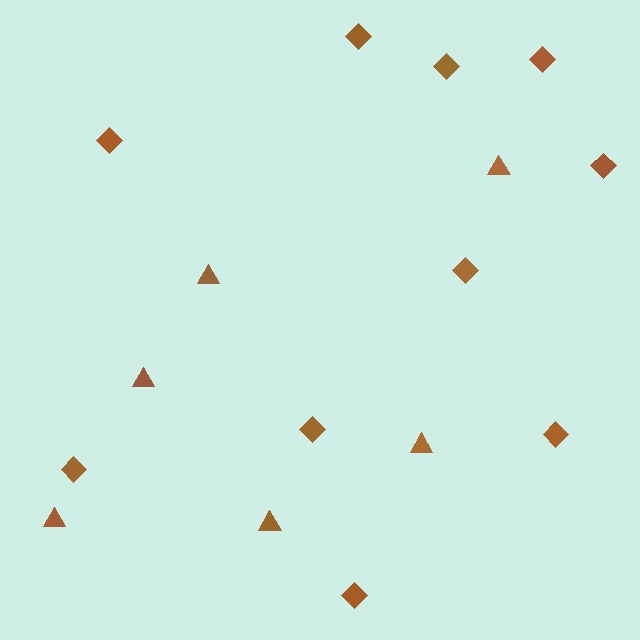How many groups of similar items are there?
There are 2 groups: one group of triangles (6) and one group of diamonds (10).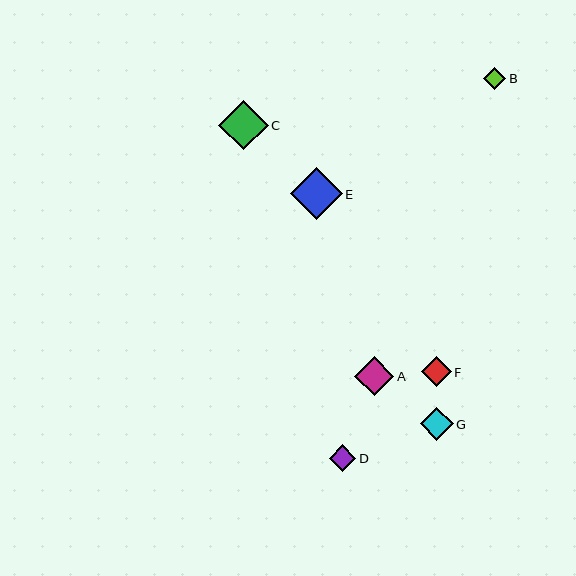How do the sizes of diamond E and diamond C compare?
Diamond E and diamond C are approximately the same size.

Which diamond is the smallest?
Diamond B is the smallest with a size of approximately 22 pixels.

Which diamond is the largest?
Diamond E is the largest with a size of approximately 52 pixels.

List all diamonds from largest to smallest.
From largest to smallest: E, C, A, G, F, D, B.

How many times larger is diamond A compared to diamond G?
Diamond A is approximately 1.2 times the size of diamond G.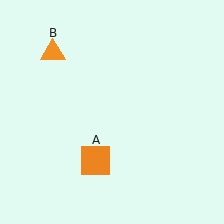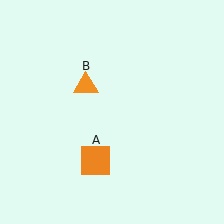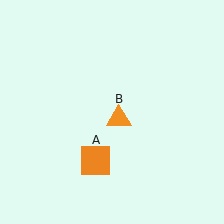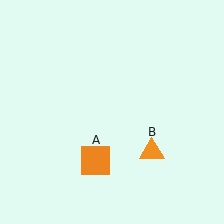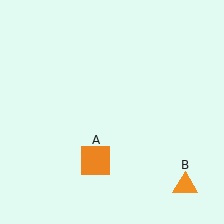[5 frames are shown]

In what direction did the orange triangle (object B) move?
The orange triangle (object B) moved down and to the right.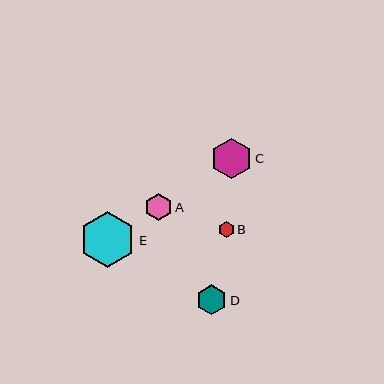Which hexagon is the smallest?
Hexagon B is the smallest with a size of approximately 16 pixels.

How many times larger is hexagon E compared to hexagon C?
Hexagon E is approximately 1.4 times the size of hexagon C.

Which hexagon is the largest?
Hexagon E is the largest with a size of approximately 56 pixels.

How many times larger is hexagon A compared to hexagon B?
Hexagon A is approximately 1.7 times the size of hexagon B.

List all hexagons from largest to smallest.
From largest to smallest: E, C, D, A, B.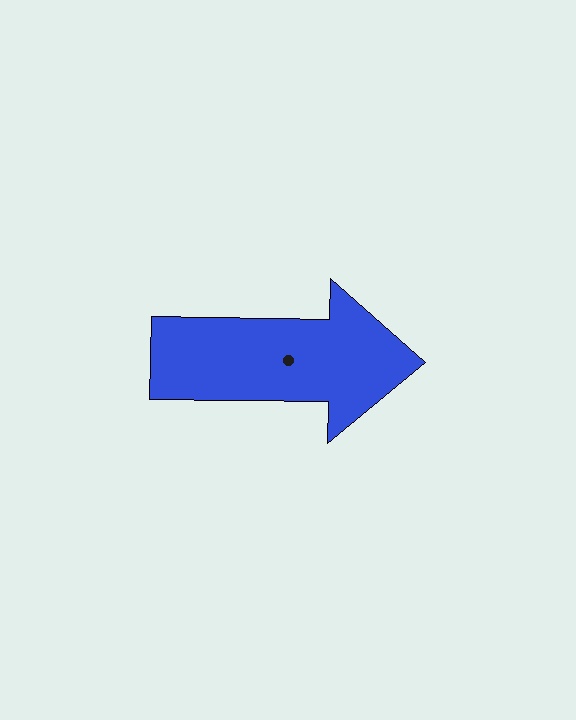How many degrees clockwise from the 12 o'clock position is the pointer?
Approximately 91 degrees.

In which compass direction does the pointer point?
East.